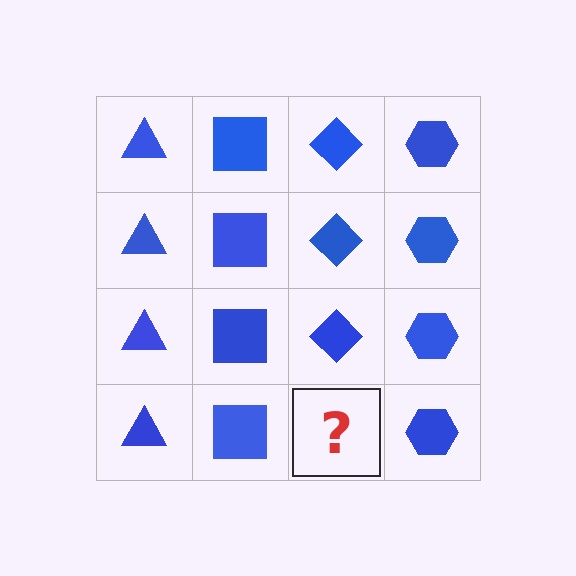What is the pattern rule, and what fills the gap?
The rule is that each column has a consistent shape. The gap should be filled with a blue diamond.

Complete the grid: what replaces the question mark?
The question mark should be replaced with a blue diamond.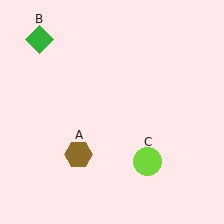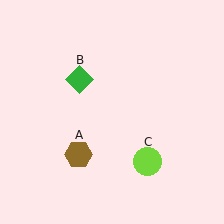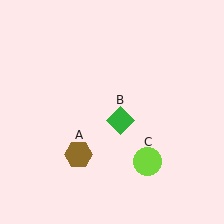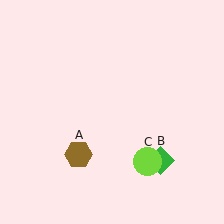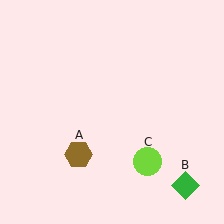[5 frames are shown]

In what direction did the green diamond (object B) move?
The green diamond (object B) moved down and to the right.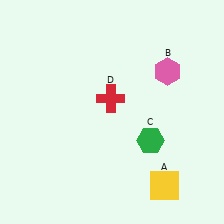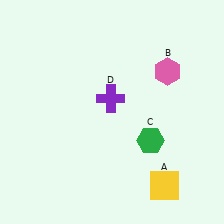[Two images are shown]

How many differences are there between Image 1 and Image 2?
There is 1 difference between the two images.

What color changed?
The cross (D) changed from red in Image 1 to purple in Image 2.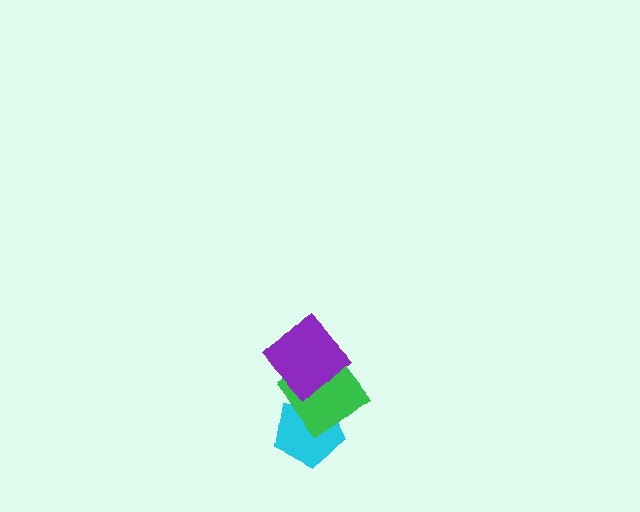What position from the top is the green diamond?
The green diamond is 2nd from the top.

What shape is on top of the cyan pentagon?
The green diamond is on top of the cyan pentagon.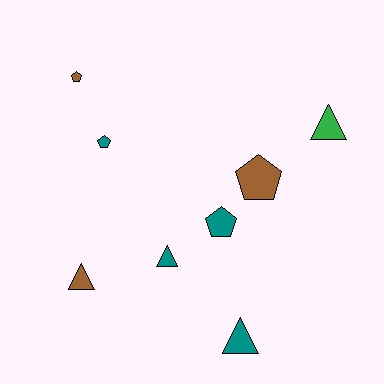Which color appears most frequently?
Teal, with 4 objects.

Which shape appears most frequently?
Triangle, with 4 objects.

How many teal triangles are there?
There are 2 teal triangles.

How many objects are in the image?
There are 8 objects.